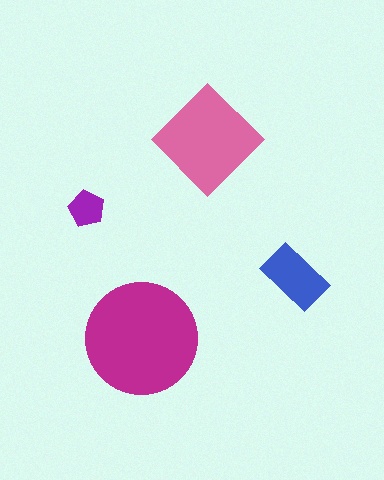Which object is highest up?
The pink diamond is topmost.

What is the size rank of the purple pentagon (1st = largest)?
4th.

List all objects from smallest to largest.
The purple pentagon, the blue rectangle, the pink diamond, the magenta circle.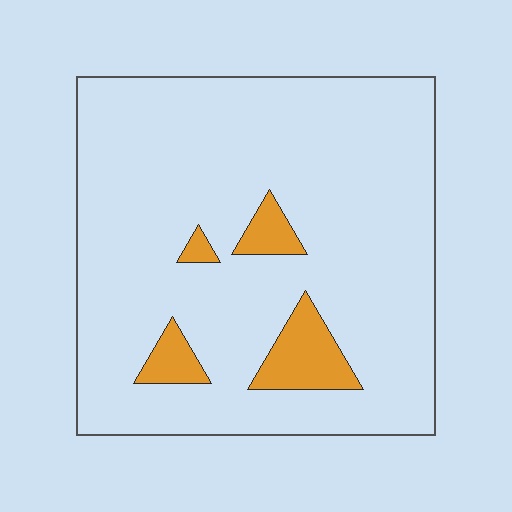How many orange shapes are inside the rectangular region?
4.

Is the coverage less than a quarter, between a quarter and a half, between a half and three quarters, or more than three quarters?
Less than a quarter.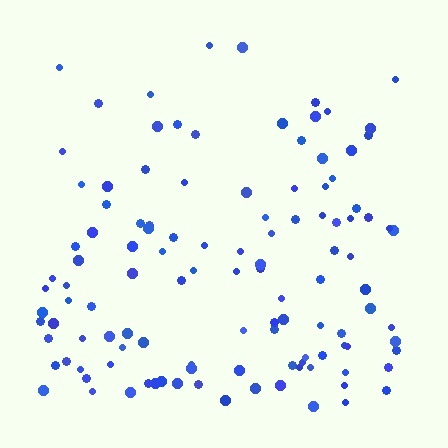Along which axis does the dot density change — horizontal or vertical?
Vertical.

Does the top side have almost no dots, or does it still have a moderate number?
Still a moderate number, just noticeably fewer than the bottom.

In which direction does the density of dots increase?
From top to bottom, with the bottom side densest.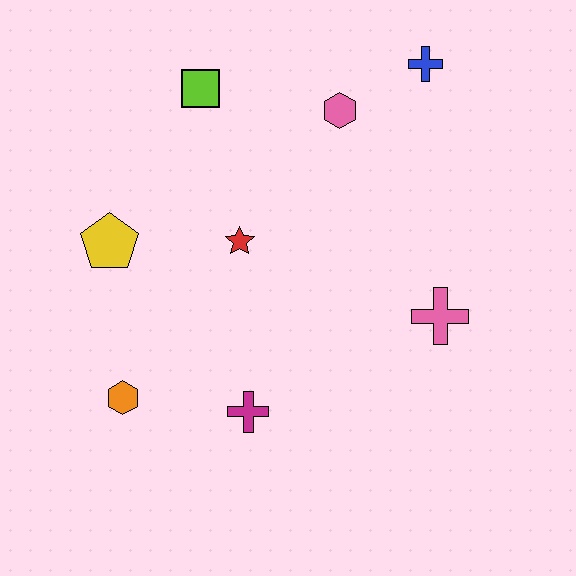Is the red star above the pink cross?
Yes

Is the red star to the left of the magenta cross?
Yes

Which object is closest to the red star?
The yellow pentagon is closest to the red star.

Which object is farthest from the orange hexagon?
The blue cross is farthest from the orange hexagon.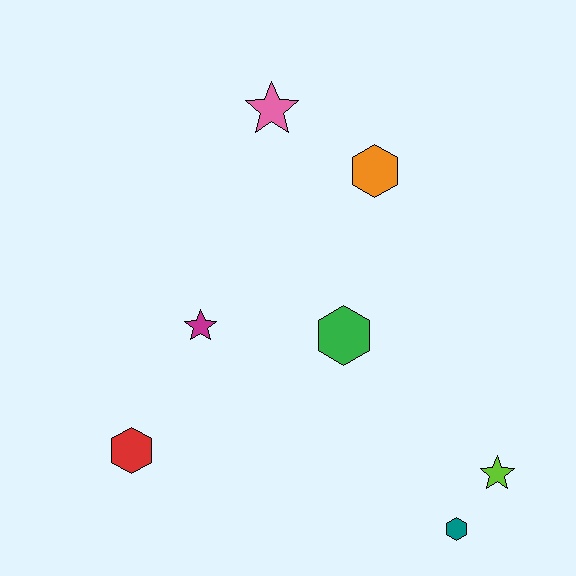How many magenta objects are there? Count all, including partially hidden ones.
There is 1 magenta object.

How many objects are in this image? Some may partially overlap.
There are 7 objects.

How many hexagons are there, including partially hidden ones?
There are 4 hexagons.